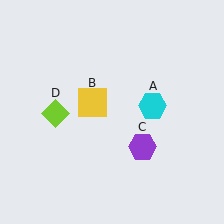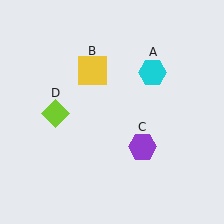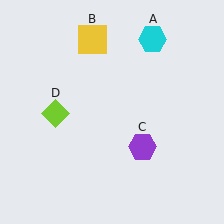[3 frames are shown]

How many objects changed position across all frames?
2 objects changed position: cyan hexagon (object A), yellow square (object B).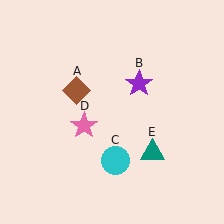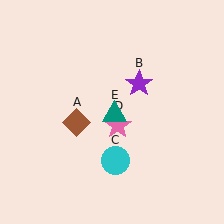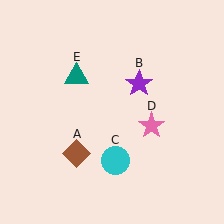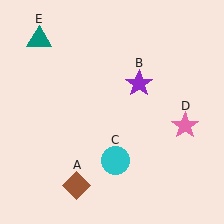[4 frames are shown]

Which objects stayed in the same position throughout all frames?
Purple star (object B) and cyan circle (object C) remained stationary.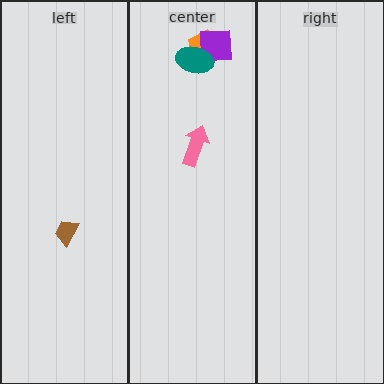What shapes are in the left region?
The brown trapezoid.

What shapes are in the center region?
The orange pentagon, the purple square, the pink arrow, the teal ellipse.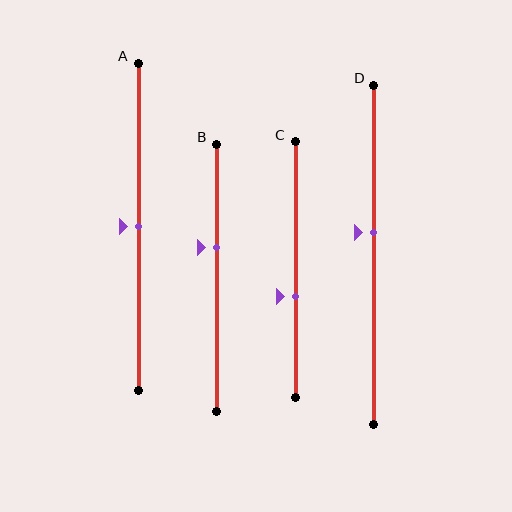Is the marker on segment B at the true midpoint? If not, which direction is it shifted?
No, the marker on segment B is shifted upward by about 11% of the segment length.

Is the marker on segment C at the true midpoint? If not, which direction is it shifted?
No, the marker on segment C is shifted downward by about 10% of the segment length.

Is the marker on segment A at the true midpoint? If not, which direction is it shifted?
Yes, the marker on segment A is at the true midpoint.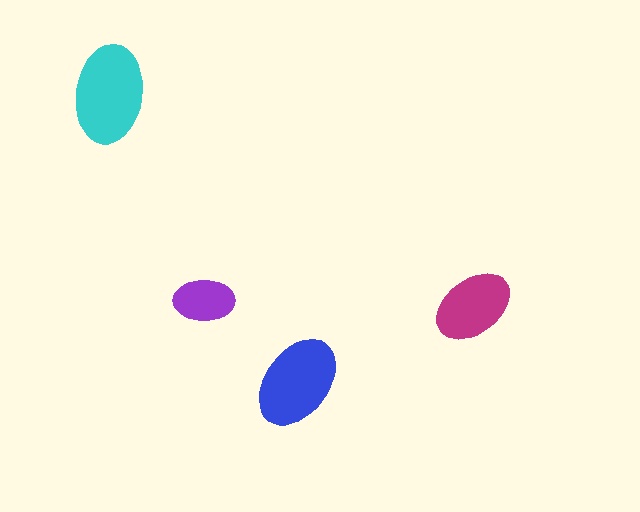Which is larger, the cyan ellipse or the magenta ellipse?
The cyan one.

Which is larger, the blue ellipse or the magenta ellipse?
The blue one.